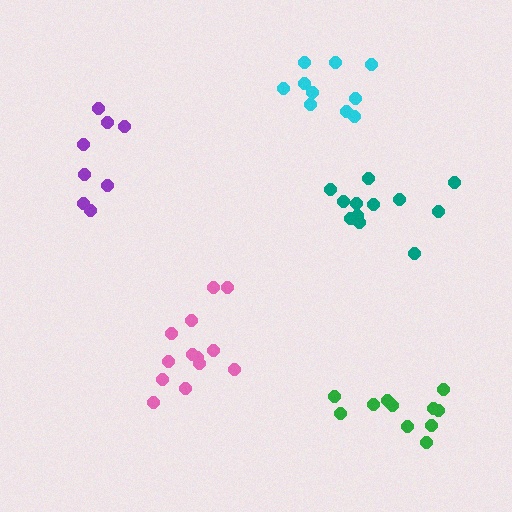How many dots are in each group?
Group 1: 13 dots, Group 2: 10 dots, Group 3: 12 dots, Group 4: 11 dots, Group 5: 8 dots (54 total).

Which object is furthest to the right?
The green cluster is rightmost.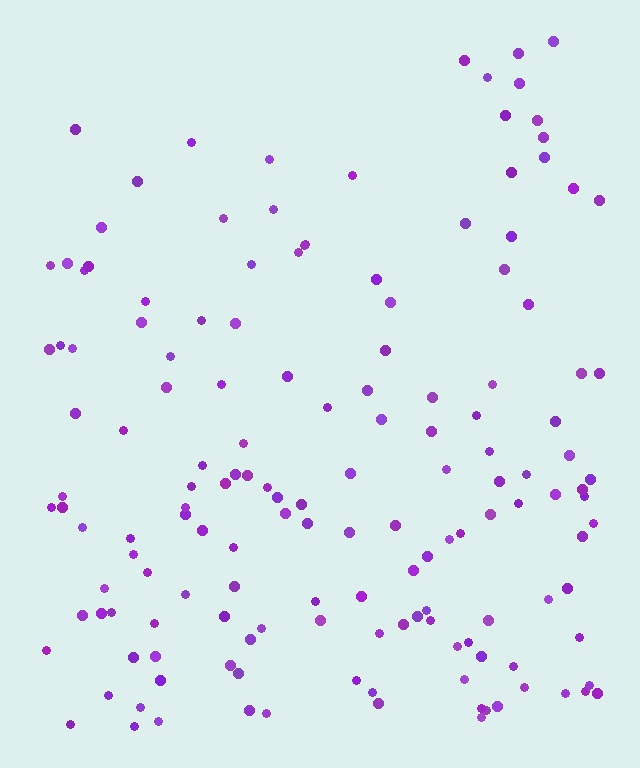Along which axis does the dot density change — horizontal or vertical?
Vertical.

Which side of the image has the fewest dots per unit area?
The top.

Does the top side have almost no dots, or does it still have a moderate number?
Still a moderate number, just noticeably fewer than the bottom.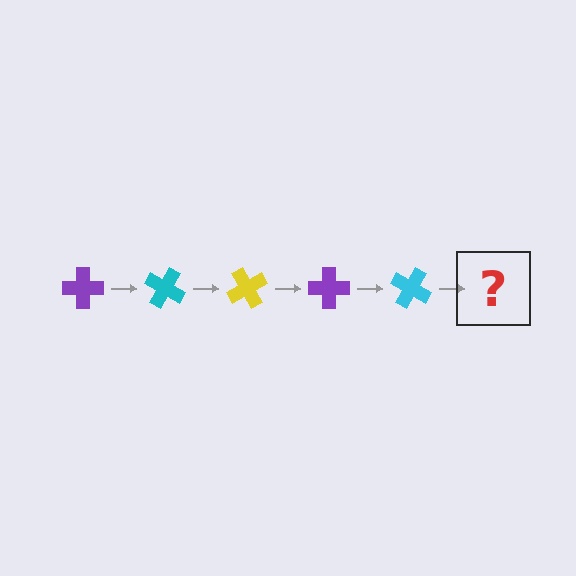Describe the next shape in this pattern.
It should be a yellow cross, rotated 150 degrees from the start.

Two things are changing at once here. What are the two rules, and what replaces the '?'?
The two rules are that it rotates 30 degrees each step and the color cycles through purple, cyan, and yellow. The '?' should be a yellow cross, rotated 150 degrees from the start.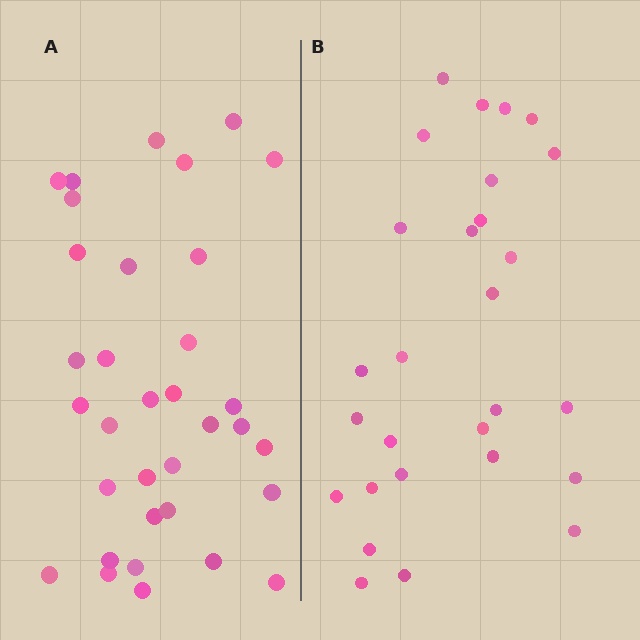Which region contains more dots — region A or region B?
Region A (the left region) has more dots.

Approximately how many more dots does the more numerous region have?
Region A has about 6 more dots than region B.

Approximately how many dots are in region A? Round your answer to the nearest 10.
About 30 dots. (The exact count is 34, which rounds to 30.)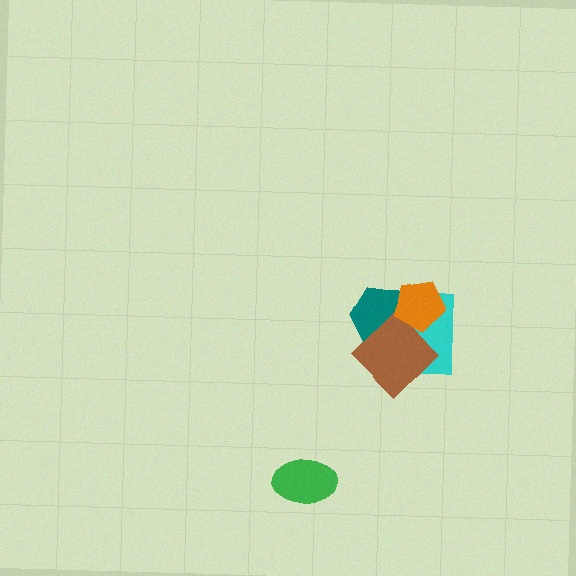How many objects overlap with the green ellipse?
0 objects overlap with the green ellipse.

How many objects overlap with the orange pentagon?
2 objects overlap with the orange pentagon.